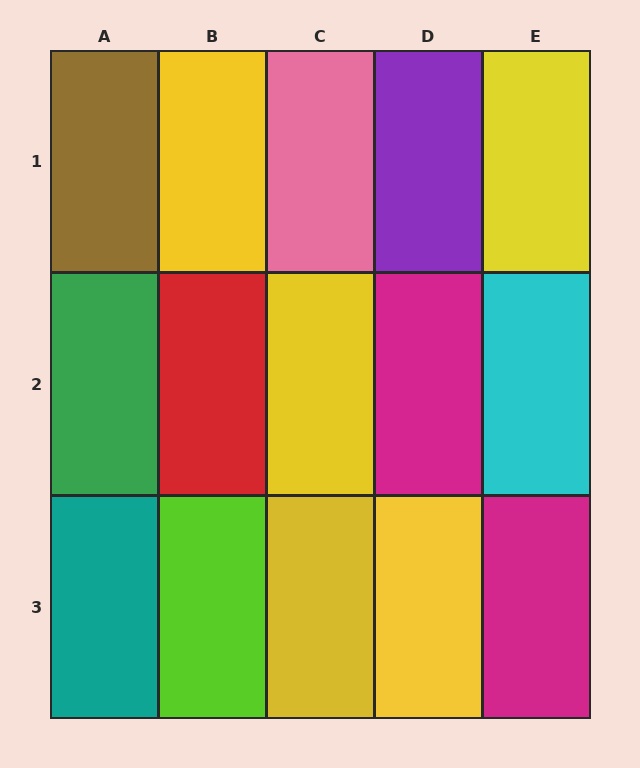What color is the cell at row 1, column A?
Brown.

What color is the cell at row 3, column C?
Yellow.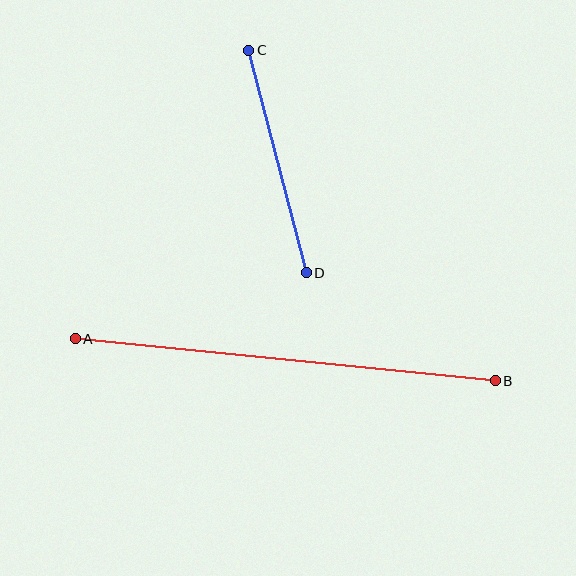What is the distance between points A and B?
The distance is approximately 422 pixels.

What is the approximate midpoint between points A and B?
The midpoint is at approximately (285, 360) pixels.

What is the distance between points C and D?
The distance is approximately 229 pixels.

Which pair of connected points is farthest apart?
Points A and B are farthest apart.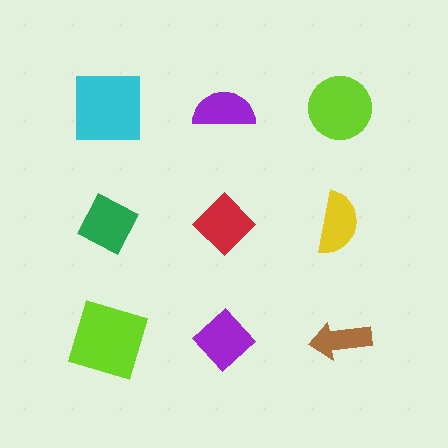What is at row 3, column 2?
A purple diamond.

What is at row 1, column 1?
A cyan square.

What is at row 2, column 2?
A red diamond.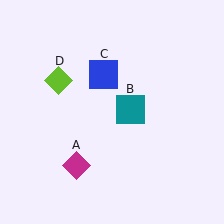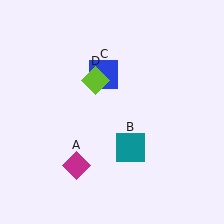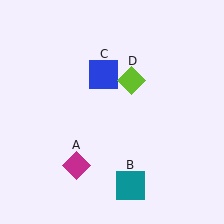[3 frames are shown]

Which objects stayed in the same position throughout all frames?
Magenta diamond (object A) and blue square (object C) remained stationary.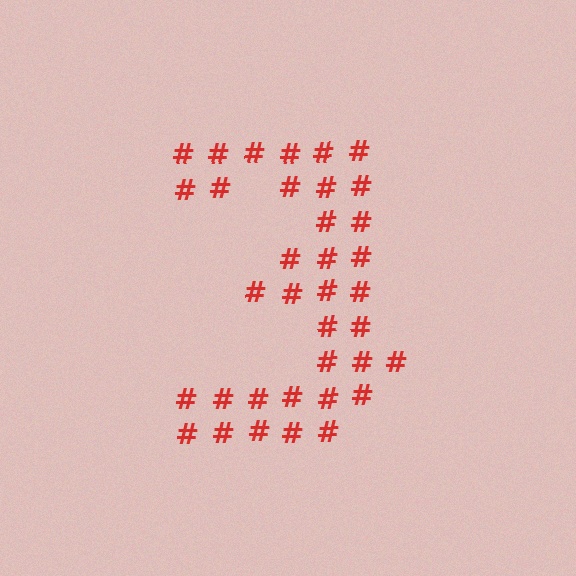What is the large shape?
The large shape is the digit 3.